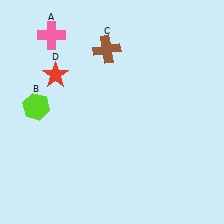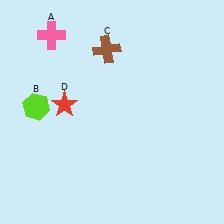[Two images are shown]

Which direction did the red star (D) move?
The red star (D) moved down.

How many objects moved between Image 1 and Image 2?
1 object moved between the two images.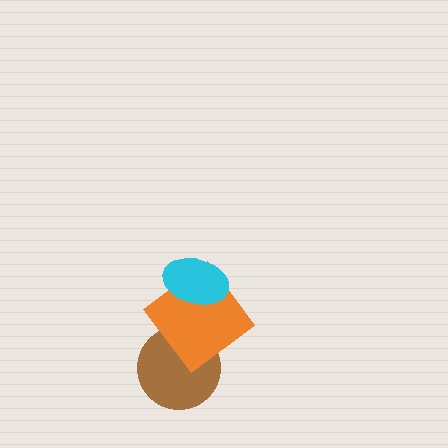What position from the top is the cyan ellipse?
The cyan ellipse is 1st from the top.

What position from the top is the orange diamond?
The orange diamond is 2nd from the top.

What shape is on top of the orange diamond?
The cyan ellipse is on top of the orange diamond.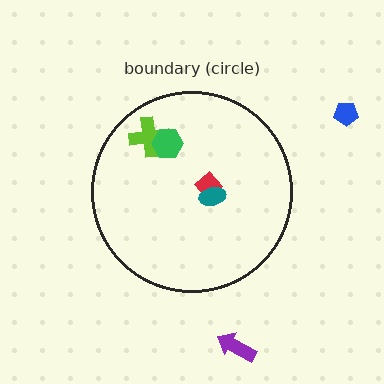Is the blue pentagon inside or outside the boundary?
Outside.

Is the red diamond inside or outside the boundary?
Inside.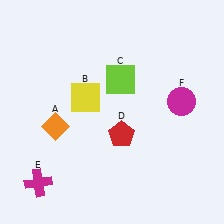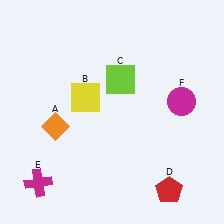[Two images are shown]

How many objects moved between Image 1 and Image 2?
1 object moved between the two images.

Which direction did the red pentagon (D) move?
The red pentagon (D) moved down.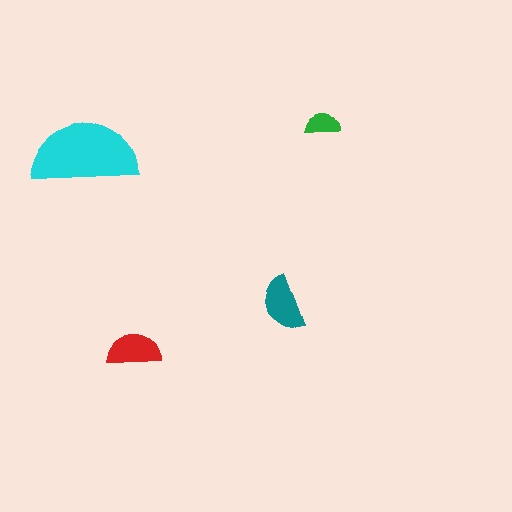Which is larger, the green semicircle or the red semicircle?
The red one.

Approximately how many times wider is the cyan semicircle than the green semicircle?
About 3 times wider.